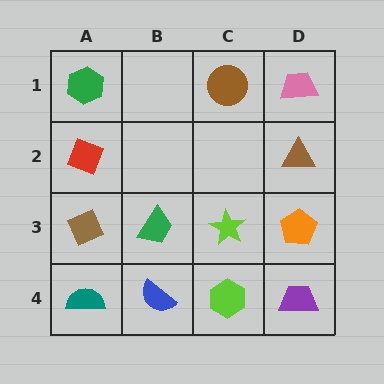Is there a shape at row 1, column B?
No, that cell is empty.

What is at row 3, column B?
A green trapezoid.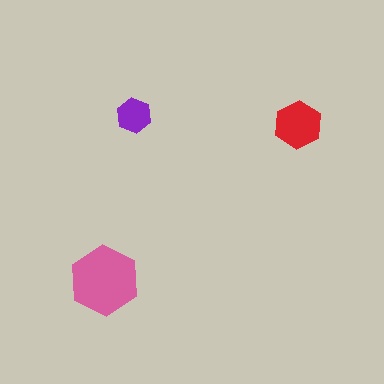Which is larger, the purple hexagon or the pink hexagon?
The pink one.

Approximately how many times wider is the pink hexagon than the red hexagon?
About 1.5 times wider.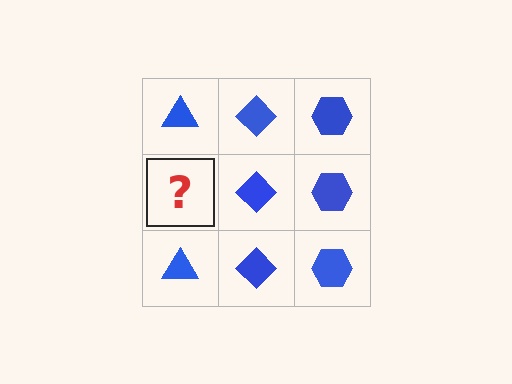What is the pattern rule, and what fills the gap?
The rule is that each column has a consistent shape. The gap should be filled with a blue triangle.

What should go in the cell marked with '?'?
The missing cell should contain a blue triangle.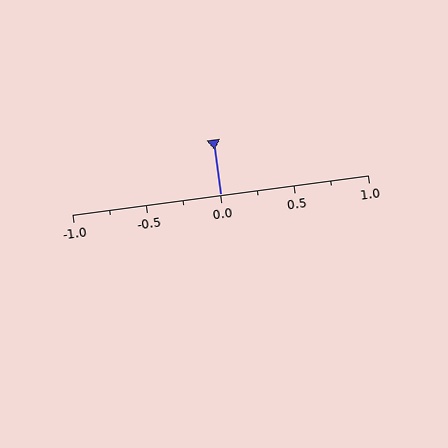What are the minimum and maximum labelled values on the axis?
The axis runs from -1.0 to 1.0.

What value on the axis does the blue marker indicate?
The marker indicates approximately 0.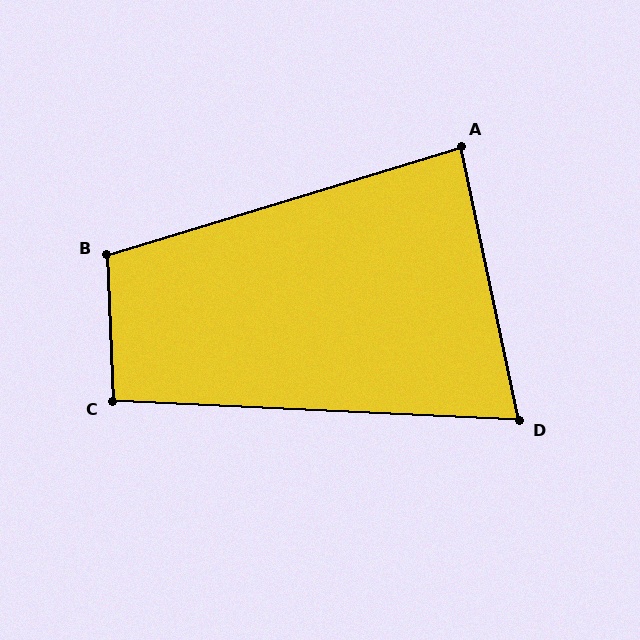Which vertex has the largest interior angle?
B, at approximately 105 degrees.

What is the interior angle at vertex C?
Approximately 95 degrees (approximately right).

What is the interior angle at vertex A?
Approximately 85 degrees (approximately right).